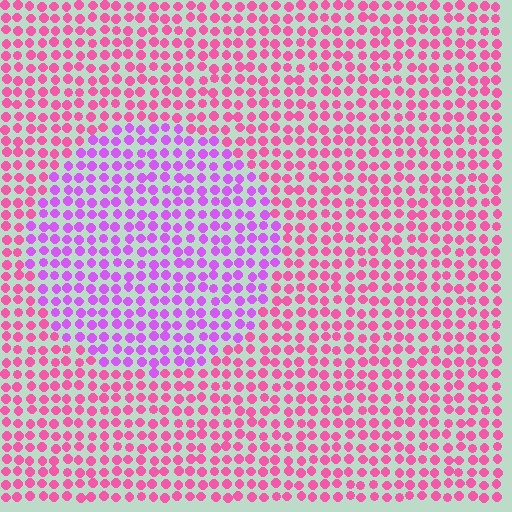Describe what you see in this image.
The image is filled with small pink elements in a uniform arrangement. A circle-shaped region is visible where the elements are tinted to a slightly different hue, forming a subtle color boundary.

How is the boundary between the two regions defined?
The boundary is defined purely by a slight shift in hue (about 40 degrees). Spacing, size, and orientation are identical on both sides.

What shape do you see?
I see a circle.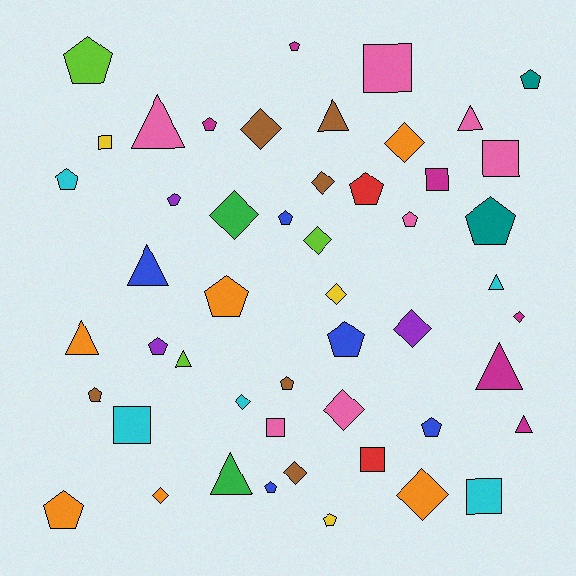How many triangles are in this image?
There are 10 triangles.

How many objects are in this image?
There are 50 objects.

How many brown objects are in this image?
There are 6 brown objects.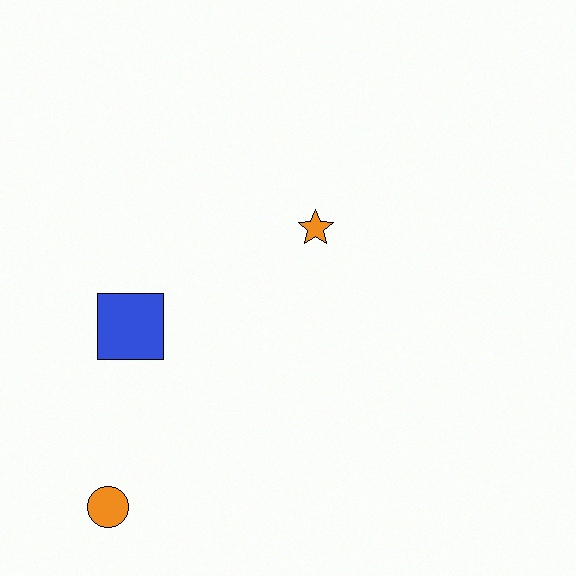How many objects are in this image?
There are 3 objects.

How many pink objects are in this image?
There are no pink objects.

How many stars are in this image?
There is 1 star.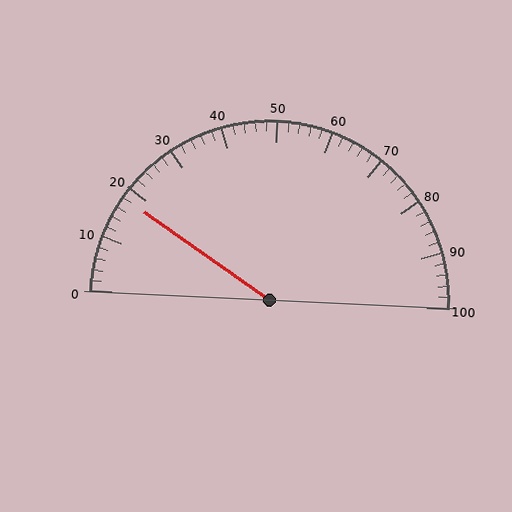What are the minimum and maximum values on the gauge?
The gauge ranges from 0 to 100.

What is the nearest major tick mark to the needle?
The nearest major tick mark is 20.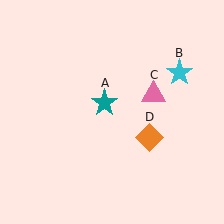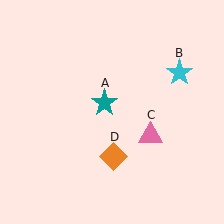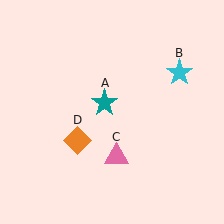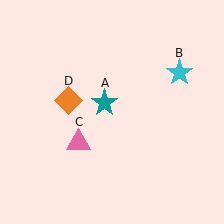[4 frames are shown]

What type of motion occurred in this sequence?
The pink triangle (object C), orange diamond (object D) rotated clockwise around the center of the scene.